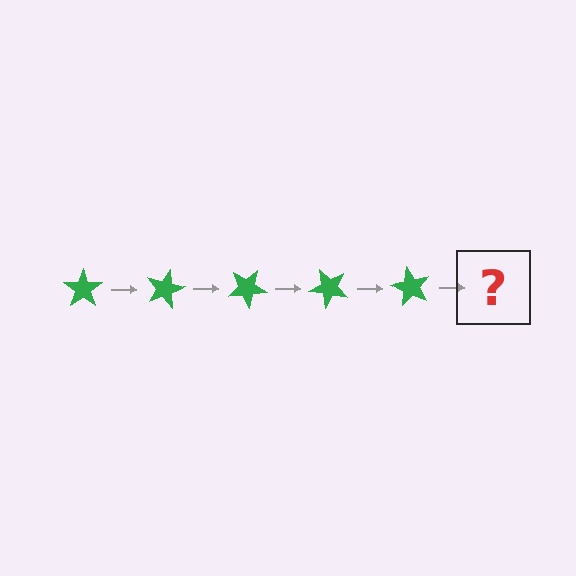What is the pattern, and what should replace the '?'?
The pattern is that the star rotates 15 degrees each step. The '?' should be a green star rotated 75 degrees.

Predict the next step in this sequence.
The next step is a green star rotated 75 degrees.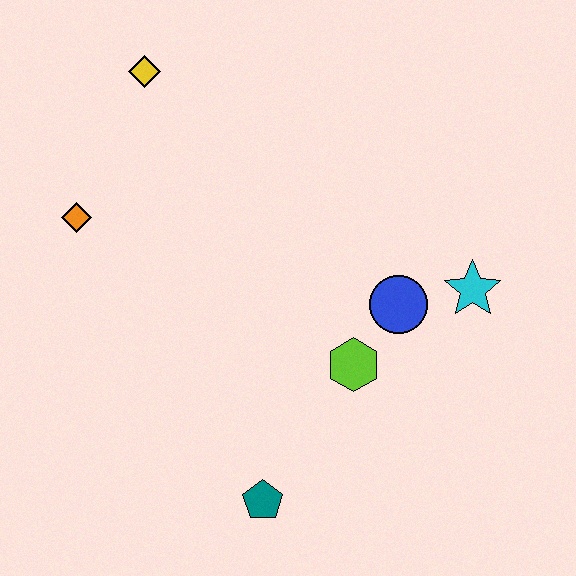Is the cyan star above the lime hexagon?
Yes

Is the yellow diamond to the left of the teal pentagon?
Yes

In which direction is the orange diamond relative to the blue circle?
The orange diamond is to the left of the blue circle.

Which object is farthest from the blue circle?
The yellow diamond is farthest from the blue circle.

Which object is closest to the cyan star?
The blue circle is closest to the cyan star.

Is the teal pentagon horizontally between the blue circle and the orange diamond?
Yes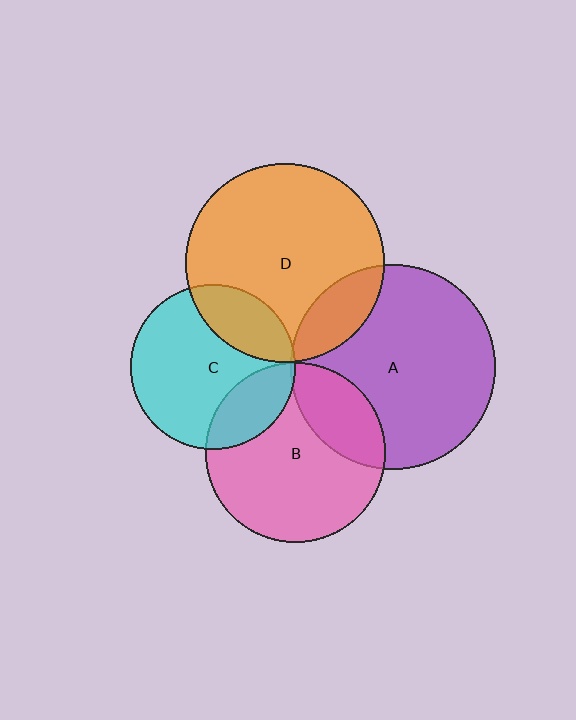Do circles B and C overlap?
Yes.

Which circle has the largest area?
Circle A (purple).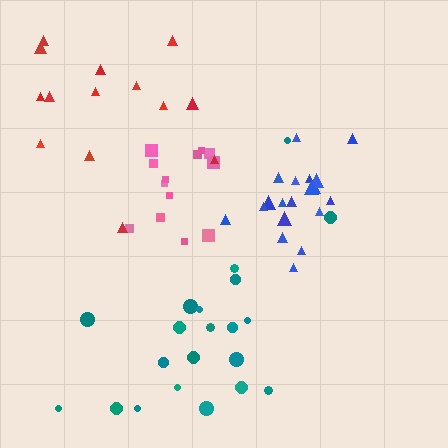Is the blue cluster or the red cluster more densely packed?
Blue.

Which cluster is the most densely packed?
Pink.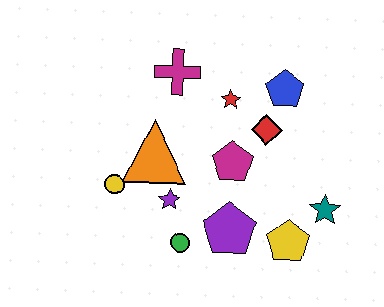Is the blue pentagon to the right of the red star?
Yes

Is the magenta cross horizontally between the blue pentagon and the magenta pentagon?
No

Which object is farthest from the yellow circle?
The teal star is farthest from the yellow circle.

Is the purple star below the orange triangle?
Yes